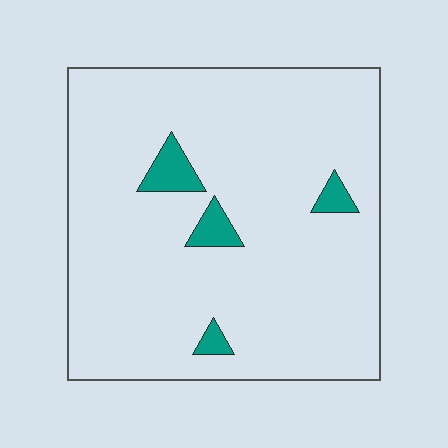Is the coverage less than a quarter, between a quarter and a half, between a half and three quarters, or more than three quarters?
Less than a quarter.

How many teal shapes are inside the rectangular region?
4.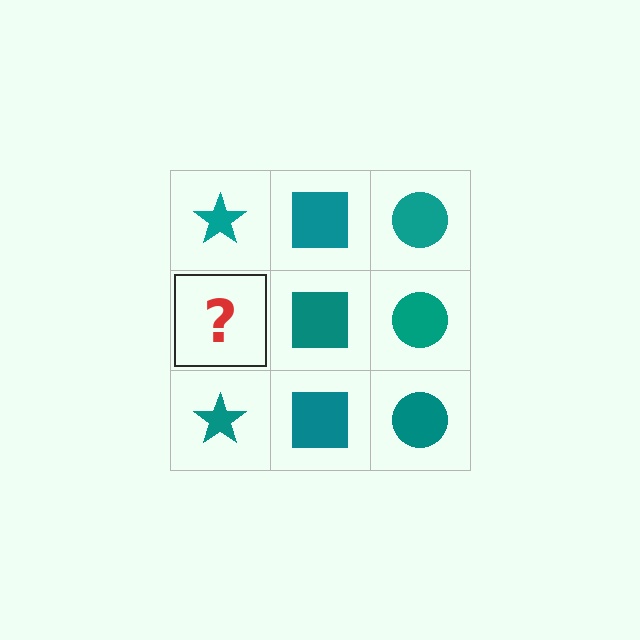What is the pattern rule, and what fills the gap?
The rule is that each column has a consistent shape. The gap should be filled with a teal star.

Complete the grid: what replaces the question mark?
The question mark should be replaced with a teal star.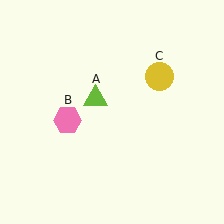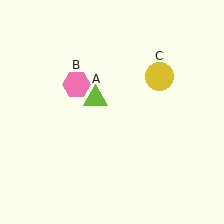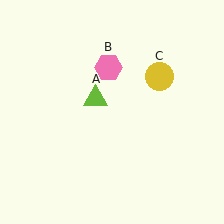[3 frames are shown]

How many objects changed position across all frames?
1 object changed position: pink hexagon (object B).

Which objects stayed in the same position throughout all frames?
Lime triangle (object A) and yellow circle (object C) remained stationary.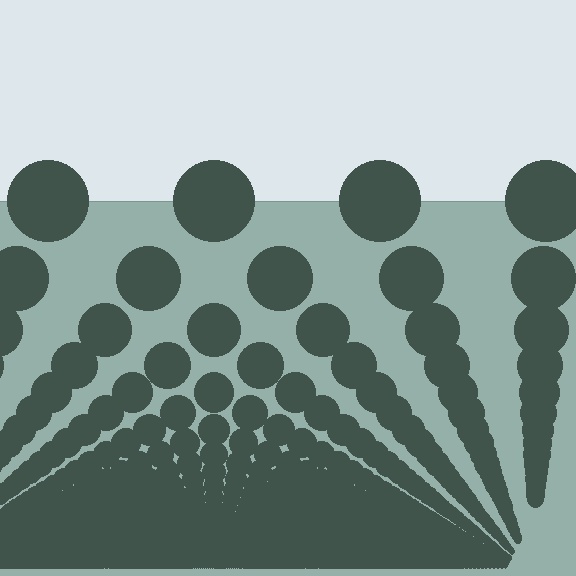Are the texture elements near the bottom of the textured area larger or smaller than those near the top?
Smaller. The gradient is inverted — elements near the bottom are smaller and denser.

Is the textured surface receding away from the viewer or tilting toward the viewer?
The surface appears to tilt toward the viewer. Texture elements get larger and sparser toward the top.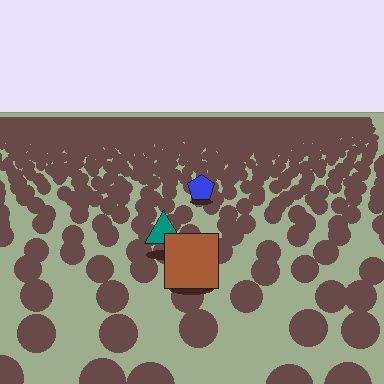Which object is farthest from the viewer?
The blue pentagon is farthest from the viewer. It appears smaller and the ground texture around it is denser.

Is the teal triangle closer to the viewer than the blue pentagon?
Yes. The teal triangle is closer — you can tell from the texture gradient: the ground texture is coarser near it.